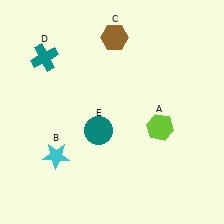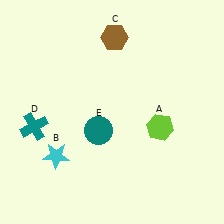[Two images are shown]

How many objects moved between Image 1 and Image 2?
1 object moved between the two images.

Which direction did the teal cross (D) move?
The teal cross (D) moved down.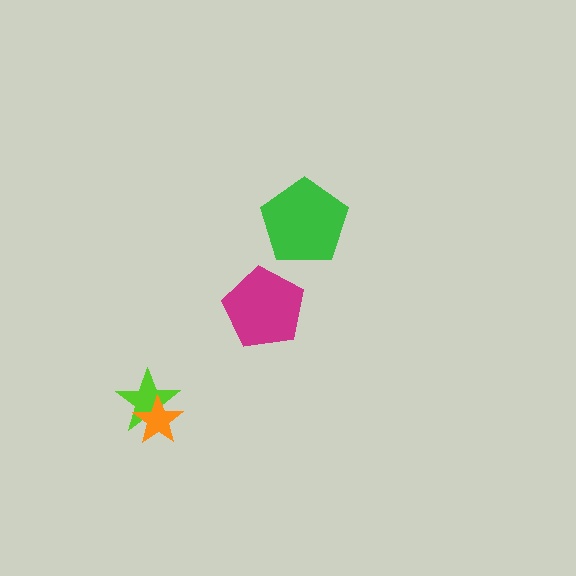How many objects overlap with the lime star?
1 object overlaps with the lime star.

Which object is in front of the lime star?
The orange star is in front of the lime star.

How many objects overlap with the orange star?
1 object overlaps with the orange star.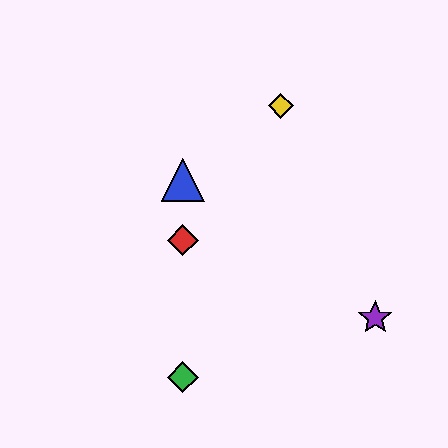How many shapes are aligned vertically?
3 shapes (the red diamond, the blue triangle, the green diamond) are aligned vertically.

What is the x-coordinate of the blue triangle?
The blue triangle is at x≈183.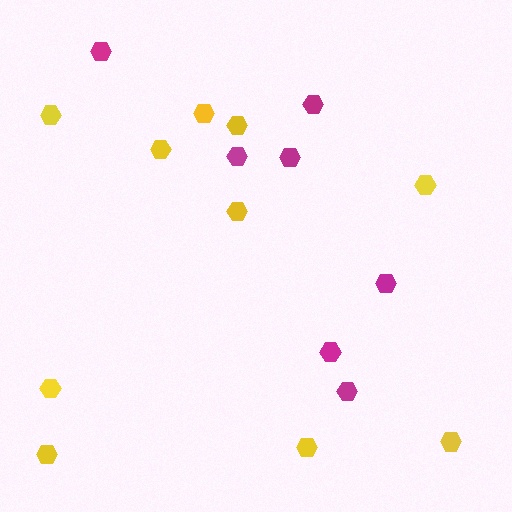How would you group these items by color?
There are 2 groups: one group of yellow hexagons (10) and one group of magenta hexagons (7).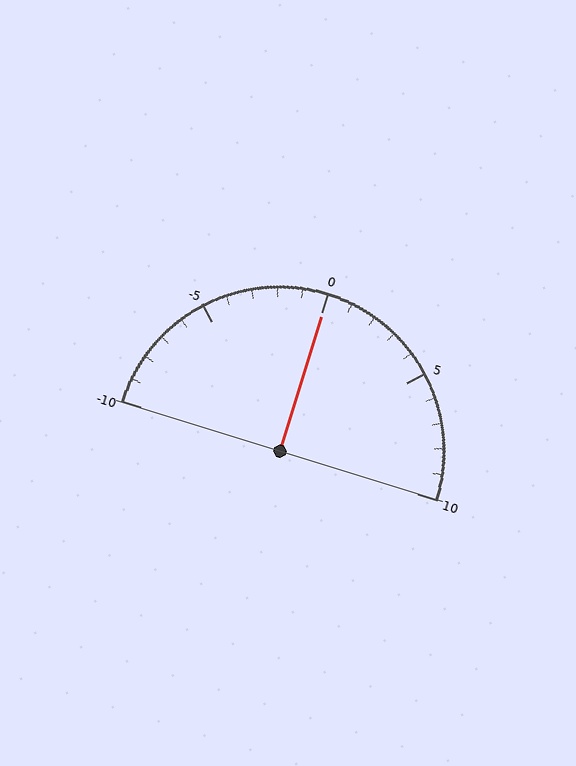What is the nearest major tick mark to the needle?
The nearest major tick mark is 0.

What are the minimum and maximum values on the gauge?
The gauge ranges from -10 to 10.